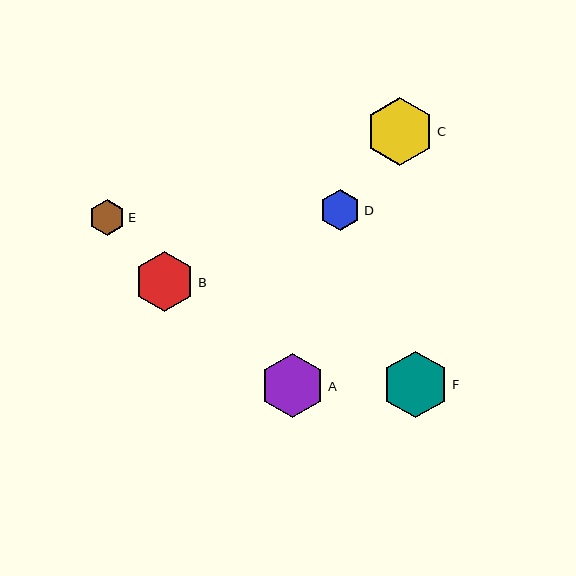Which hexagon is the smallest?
Hexagon E is the smallest with a size of approximately 36 pixels.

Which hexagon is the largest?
Hexagon C is the largest with a size of approximately 68 pixels.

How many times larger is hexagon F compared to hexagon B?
Hexagon F is approximately 1.1 times the size of hexagon B.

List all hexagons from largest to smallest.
From largest to smallest: C, F, A, B, D, E.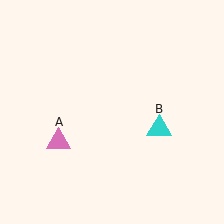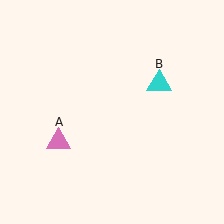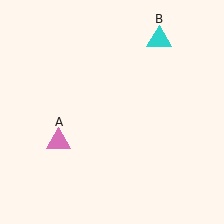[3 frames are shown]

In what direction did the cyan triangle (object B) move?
The cyan triangle (object B) moved up.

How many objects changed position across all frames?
1 object changed position: cyan triangle (object B).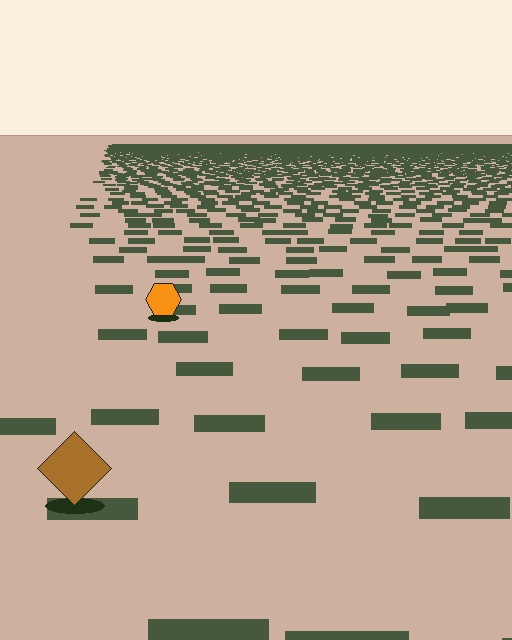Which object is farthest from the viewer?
The orange hexagon is farthest from the viewer. It appears smaller and the ground texture around it is denser.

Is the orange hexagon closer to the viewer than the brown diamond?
No. The brown diamond is closer — you can tell from the texture gradient: the ground texture is coarser near it.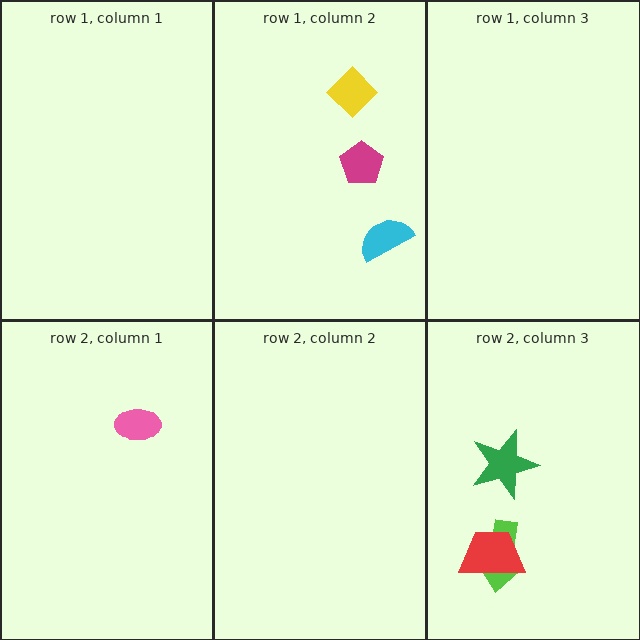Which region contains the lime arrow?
The row 2, column 3 region.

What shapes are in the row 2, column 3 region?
The green star, the lime arrow, the red trapezoid.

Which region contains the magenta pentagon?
The row 1, column 2 region.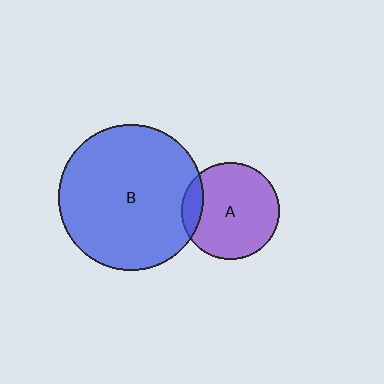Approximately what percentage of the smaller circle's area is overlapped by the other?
Approximately 15%.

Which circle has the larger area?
Circle B (blue).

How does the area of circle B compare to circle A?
Approximately 2.2 times.